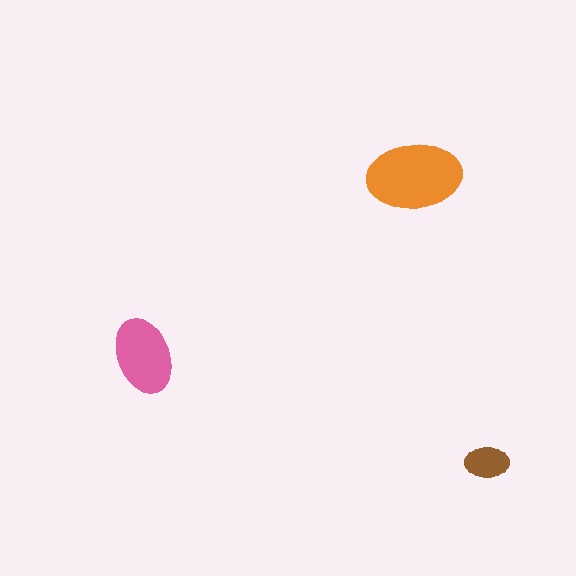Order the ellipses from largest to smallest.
the orange one, the pink one, the brown one.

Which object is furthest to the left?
The pink ellipse is leftmost.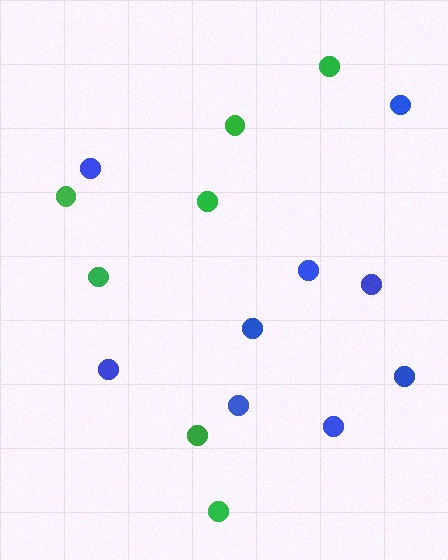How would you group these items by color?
There are 2 groups: one group of blue circles (9) and one group of green circles (7).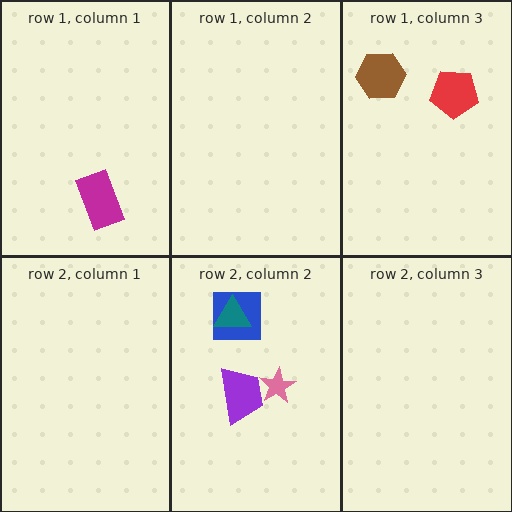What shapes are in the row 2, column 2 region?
The blue square, the pink star, the teal triangle, the purple trapezoid.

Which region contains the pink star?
The row 2, column 2 region.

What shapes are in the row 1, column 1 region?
The magenta rectangle.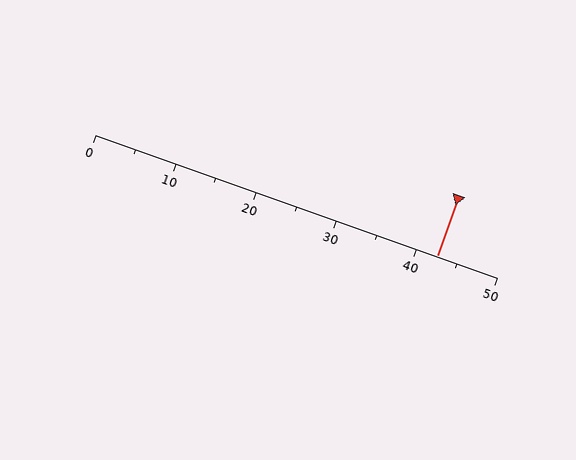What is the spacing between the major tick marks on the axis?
The major ticks are spaced 10 apart.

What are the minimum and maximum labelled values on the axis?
The axis runs from 0 to 50.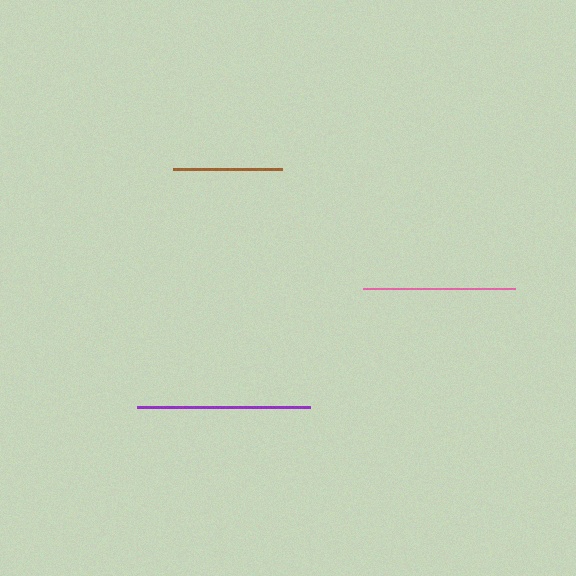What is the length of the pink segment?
The pink segment is approximately 152 pixels long.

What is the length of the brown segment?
The brown segment is approximately 110 pixels long.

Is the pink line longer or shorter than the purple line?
The purple line is longer than the pink line.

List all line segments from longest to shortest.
From longest to shortest: purple, pink, brown.